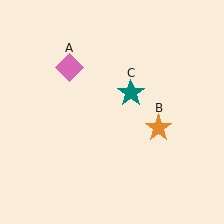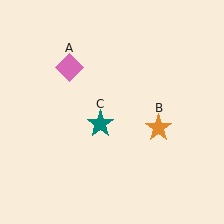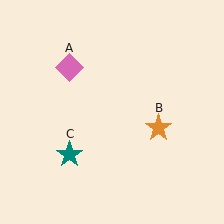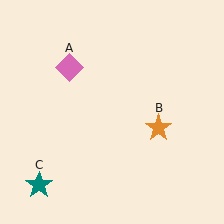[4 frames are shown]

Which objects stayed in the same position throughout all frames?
Pink diamond (object A) and orange star (object B) remained stationary.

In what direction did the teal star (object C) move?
The teal star (object C) moved down and to the left.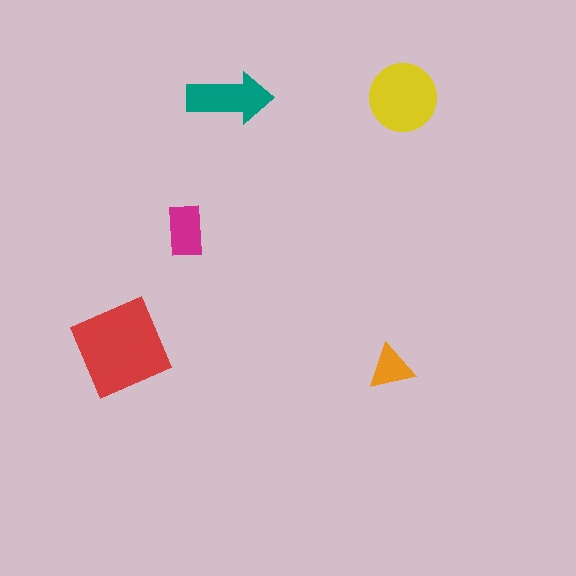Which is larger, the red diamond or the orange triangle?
The red diamond.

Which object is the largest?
The red diamond.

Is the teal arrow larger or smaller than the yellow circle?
Smaller.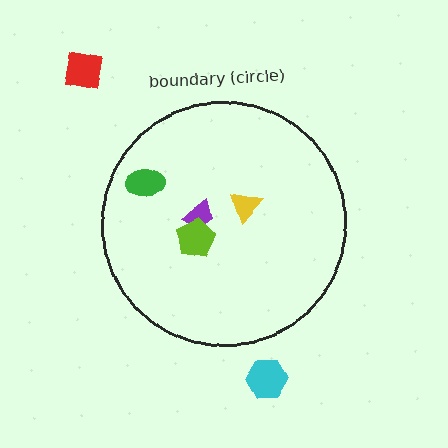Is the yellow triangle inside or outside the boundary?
Inside.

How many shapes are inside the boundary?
4 inside, 2 outside.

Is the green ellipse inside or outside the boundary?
Inside.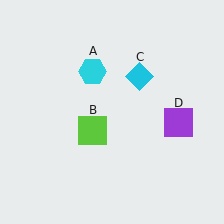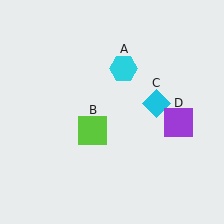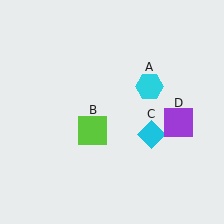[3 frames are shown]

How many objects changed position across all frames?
2 objects changed position: cyan hexagon (object A), cyan diamond (object C).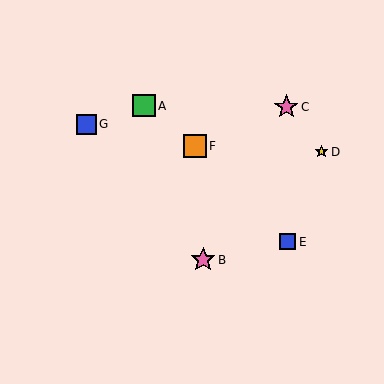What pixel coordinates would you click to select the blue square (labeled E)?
Click at (288, 242) to select the blue square E.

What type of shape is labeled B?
Shape B is a pink star.